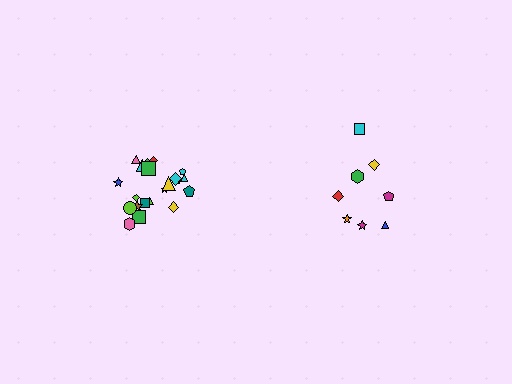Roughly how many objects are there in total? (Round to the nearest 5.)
Roughly 30 objects in total.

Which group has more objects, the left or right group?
The left group.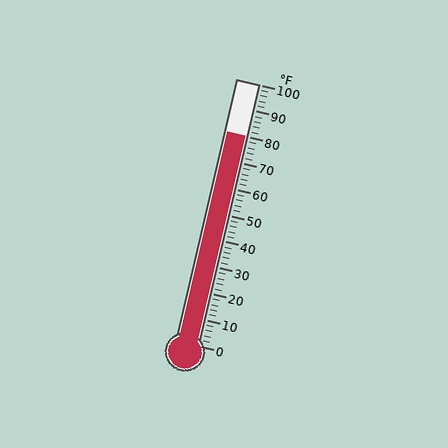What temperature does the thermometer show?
The thermometer shows approximately 80°F.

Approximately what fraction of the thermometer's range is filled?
The thermometer is filled to approximately 80% of its range.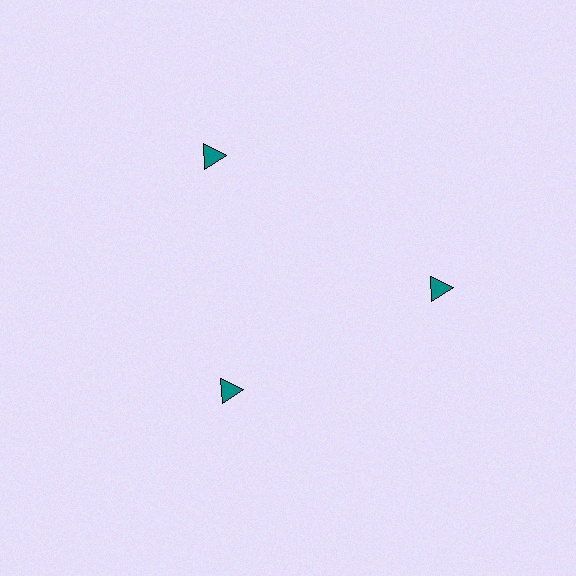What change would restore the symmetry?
The symmetry would be restored by moving it outward, back onto the ring so that all 3 triangles sit at equal angles and equal distance from the center.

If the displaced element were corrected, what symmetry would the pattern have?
It would have 3-fold rotational symmetry — the pattern would map onto itself every 120 degrees.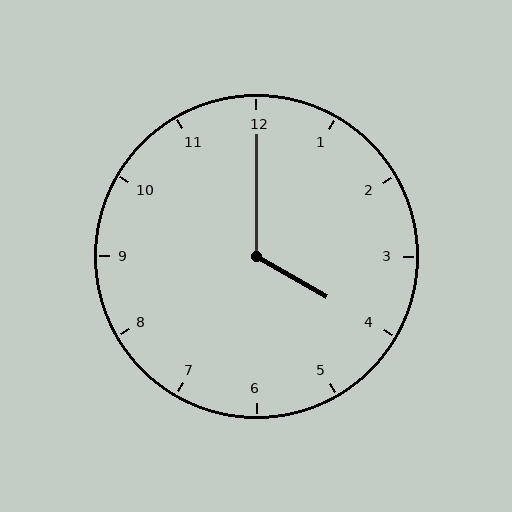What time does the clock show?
4:00.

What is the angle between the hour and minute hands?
Approximately 120 degrees.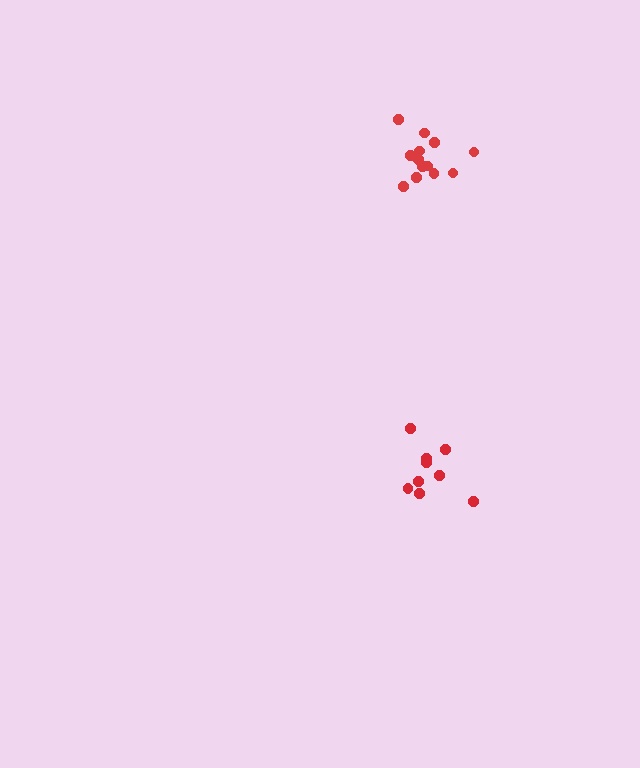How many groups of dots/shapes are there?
There are 2 groups.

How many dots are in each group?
Group 1: 9 dots, Group 2: 13 dots (22 total).